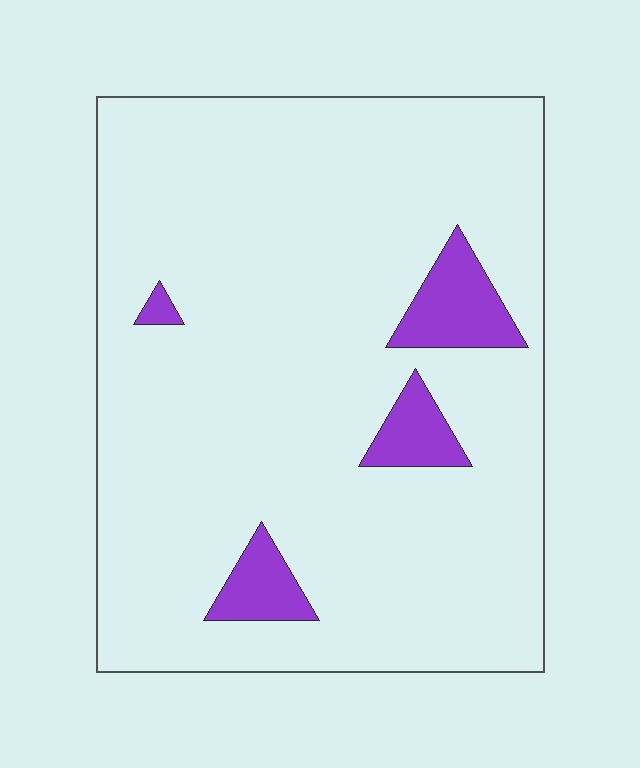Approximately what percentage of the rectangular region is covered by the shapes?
Approximately 10%.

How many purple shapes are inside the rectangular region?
4.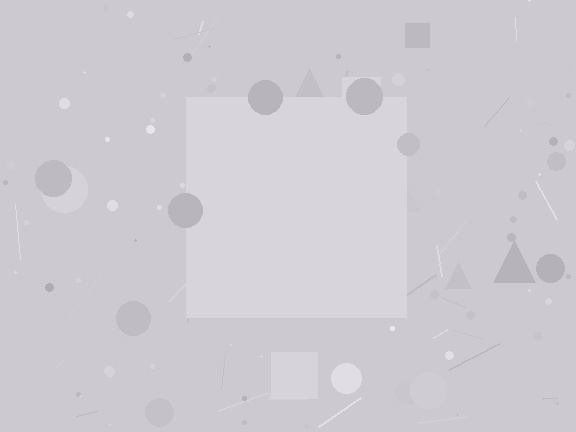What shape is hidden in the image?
A square is hidden in the image.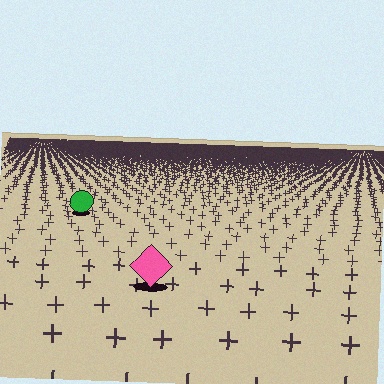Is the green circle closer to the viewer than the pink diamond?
No. The pink diamond is closer — you can tell from the texture gradient: the ground texture is coarser near it.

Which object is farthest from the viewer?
The green circle is farthest from the viewer. It appears smaller and the ground texture around it is denser.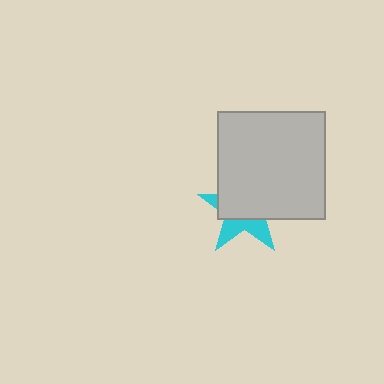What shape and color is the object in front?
The object in front is a light gray square.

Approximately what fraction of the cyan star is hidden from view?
Roughly 62% of the cyan star is hidden behind the light gray square.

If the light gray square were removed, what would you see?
You would see the complete cyan star.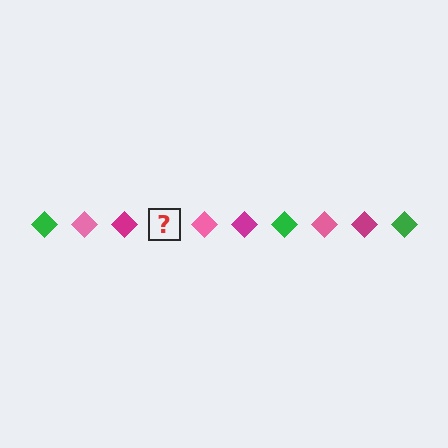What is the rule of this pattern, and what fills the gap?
The rule is that the pattern cycles through green, pink, magenta diamonds. The gap should be filled with a green diamond.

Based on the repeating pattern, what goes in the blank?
The blank should be a green diamond.